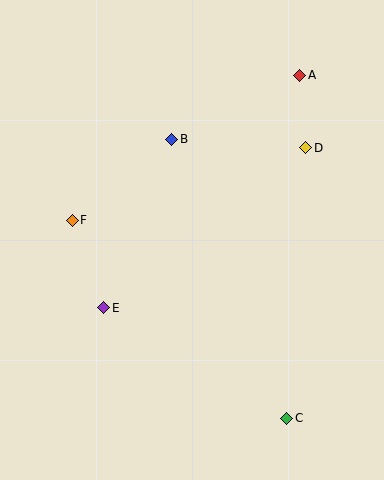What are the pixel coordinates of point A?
Point A is at (300, 75).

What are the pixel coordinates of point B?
Point B is at (172, 139).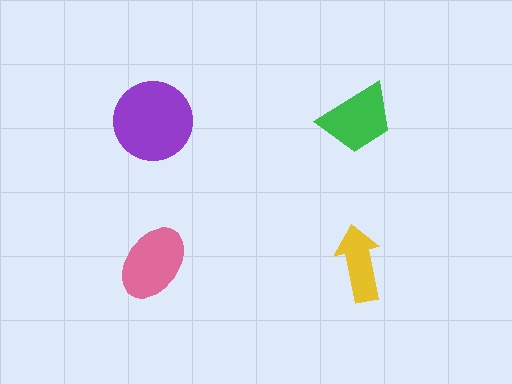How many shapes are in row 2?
2 shapes.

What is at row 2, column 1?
A pink ellipse.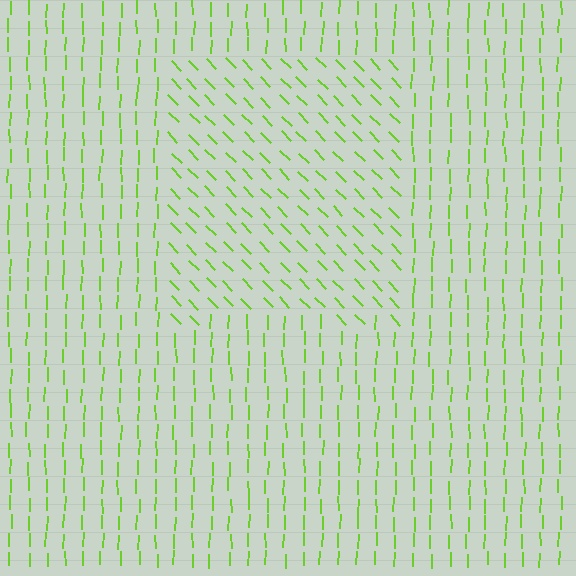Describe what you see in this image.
The image is filled with small lime line segments. A rectangle region in the image has lines oriented differently from the surrounding lines, creating a visible texture boundary.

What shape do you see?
I see a rectangle.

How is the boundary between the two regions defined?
The boundary is defined purely by a change in line orientation (approximately 45 degrees difference). All lines are the same color and thickness.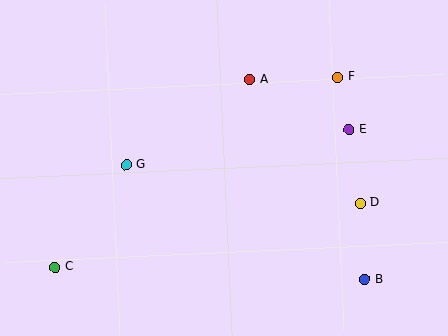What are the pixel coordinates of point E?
Point E is at (349, 129).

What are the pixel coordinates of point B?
Point B is at (365, 279).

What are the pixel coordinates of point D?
Point D is at (360, 203).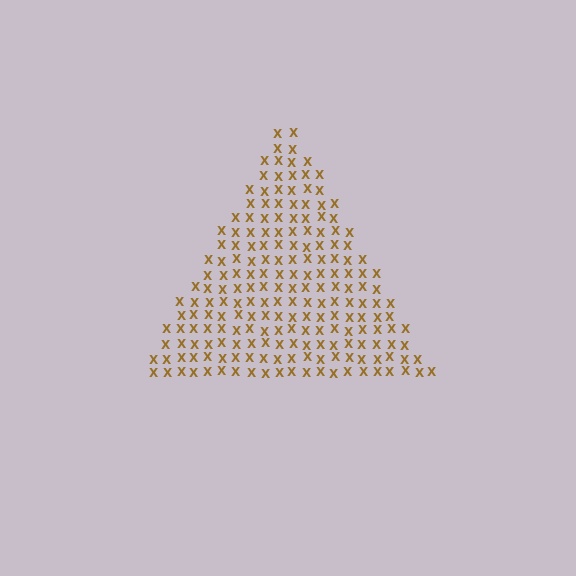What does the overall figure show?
The overall figure shows a triangle.